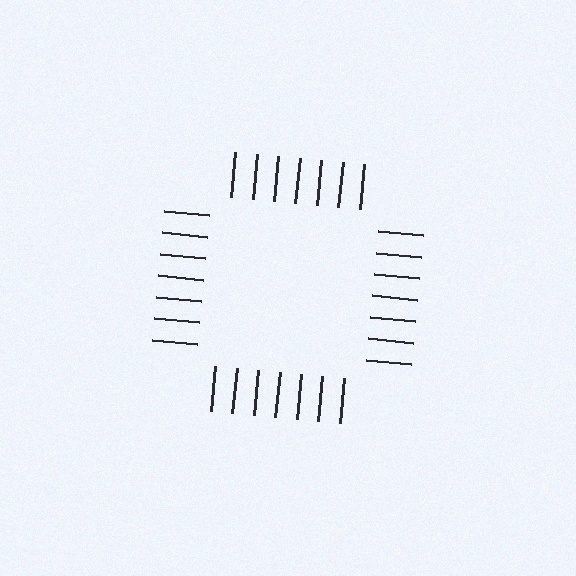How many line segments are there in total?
28 — 7 along each of the 4 edges.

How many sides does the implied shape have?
4 sides — the line-ends trace a square.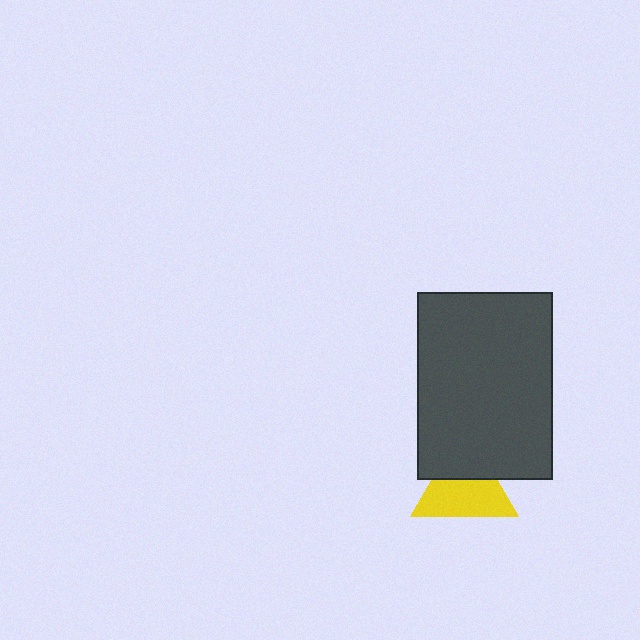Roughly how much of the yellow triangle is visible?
About half of it is visible (roughly 64%).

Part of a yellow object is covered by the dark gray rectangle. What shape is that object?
It is a triangle.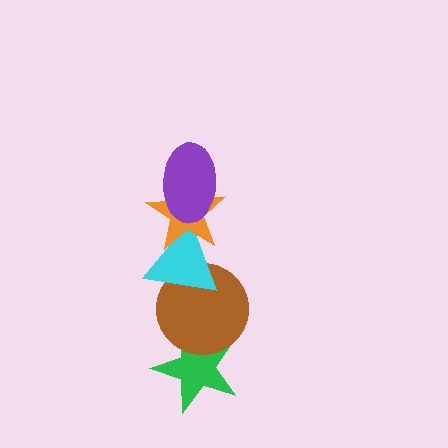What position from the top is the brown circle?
The brown circle is 4th from the top.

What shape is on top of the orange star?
The purple ellipse is on top of the orange star.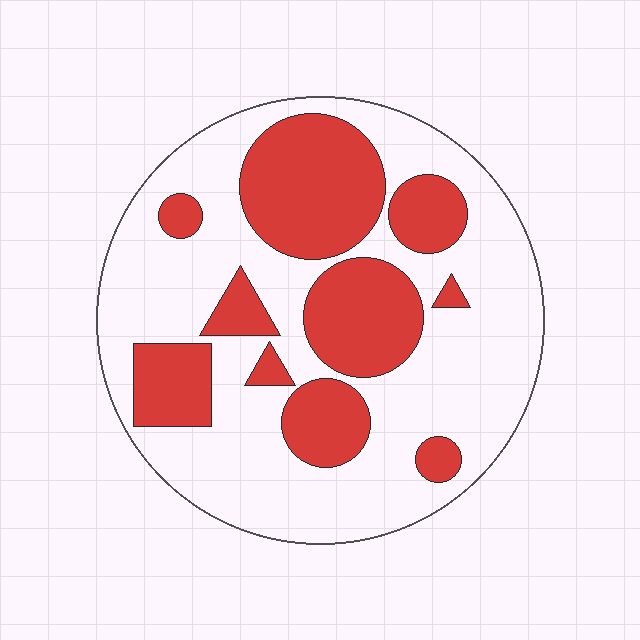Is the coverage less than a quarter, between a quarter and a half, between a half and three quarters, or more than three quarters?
Between a quarter and a half.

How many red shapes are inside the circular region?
10.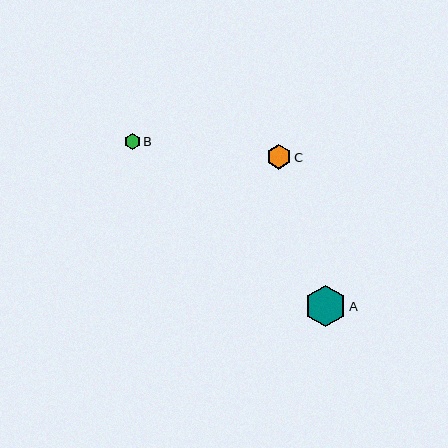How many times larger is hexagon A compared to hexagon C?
Hexagon A is approximately 1.7 times the size of hexagon C.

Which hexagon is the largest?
Hexagon A is the largest with a size of approximately 41 pixels.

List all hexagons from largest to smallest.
From largest to smallest: A, C, B.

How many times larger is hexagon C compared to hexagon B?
Hexagon C is approximately 1.5 times the size of hexagon B.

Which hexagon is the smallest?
Hexagon B is the smallest with a size of approximately 16 pixels.